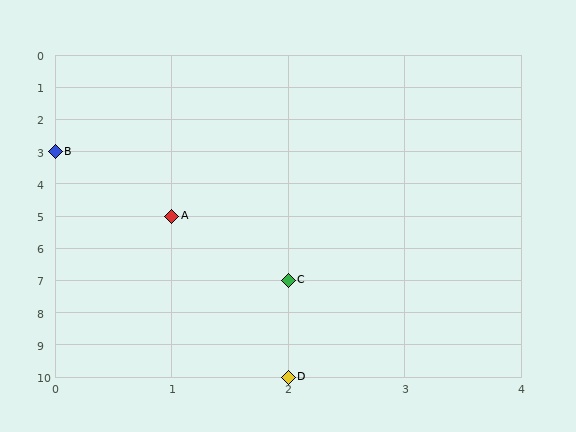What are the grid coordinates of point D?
Point D is at grid coordinates (2, 10).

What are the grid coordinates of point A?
Point A is at grid coordinates (1, 5).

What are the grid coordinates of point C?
Point C is at grid coordinates (2, 7).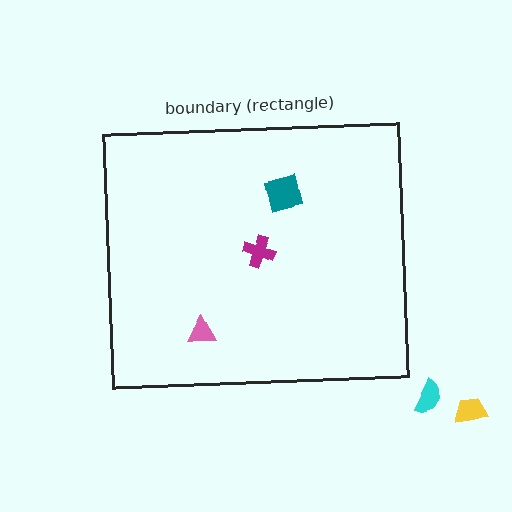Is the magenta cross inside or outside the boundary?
Inside.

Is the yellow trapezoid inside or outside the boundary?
Outside.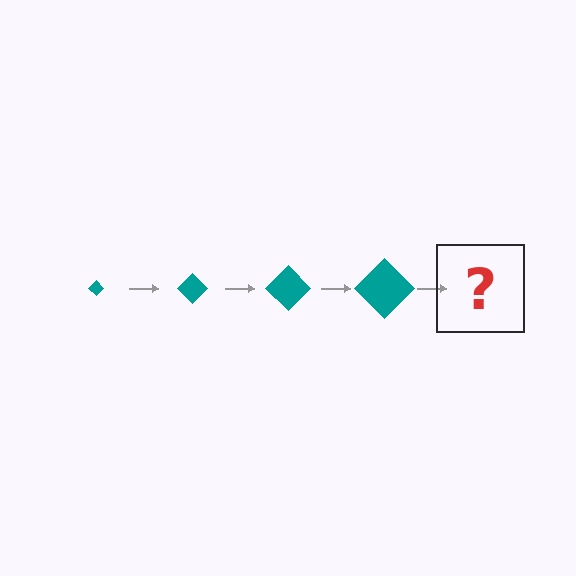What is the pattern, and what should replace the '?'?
The pattern is that the diamond gets progressively larger each step. The '?' should be a teal diamond, larger than the previous one.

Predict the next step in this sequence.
The next step is a teal diamond, larger than the previous one.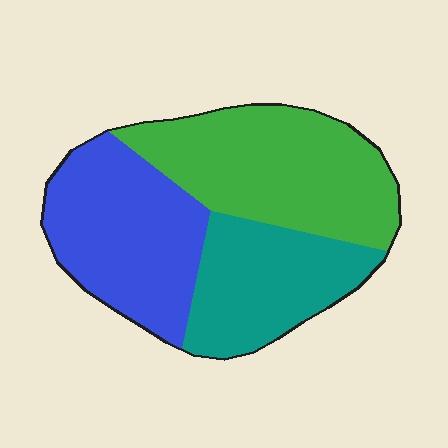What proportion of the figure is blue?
Blue takes up between a quarter and a half of the figure.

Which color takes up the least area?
Teal, at roughly 25%.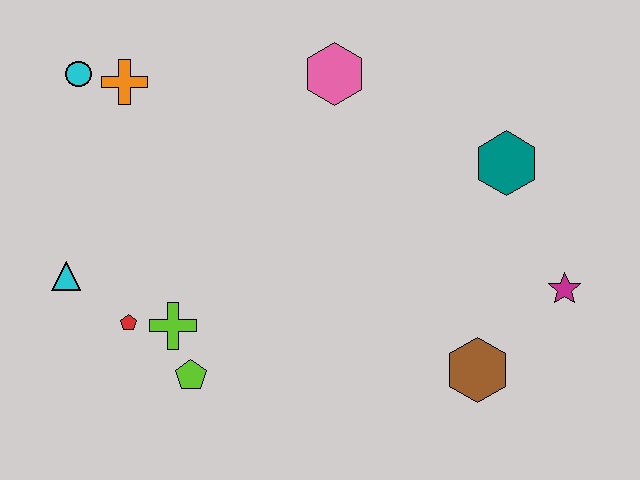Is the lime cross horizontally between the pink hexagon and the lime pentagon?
No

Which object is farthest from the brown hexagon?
The cyan circle is farthest from the brown hexagon.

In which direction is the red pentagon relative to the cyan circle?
The red pentagon is below the cyan circle.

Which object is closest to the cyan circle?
The orange cross is closest to the cyan circle.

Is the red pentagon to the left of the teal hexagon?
Yes